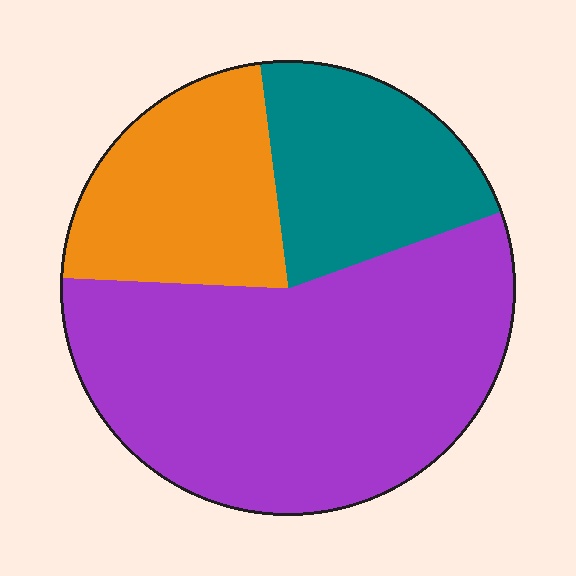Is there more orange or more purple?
Purple.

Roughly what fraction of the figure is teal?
Teal covers around 20% of the figure.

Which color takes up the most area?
Purple, at roughly 55%.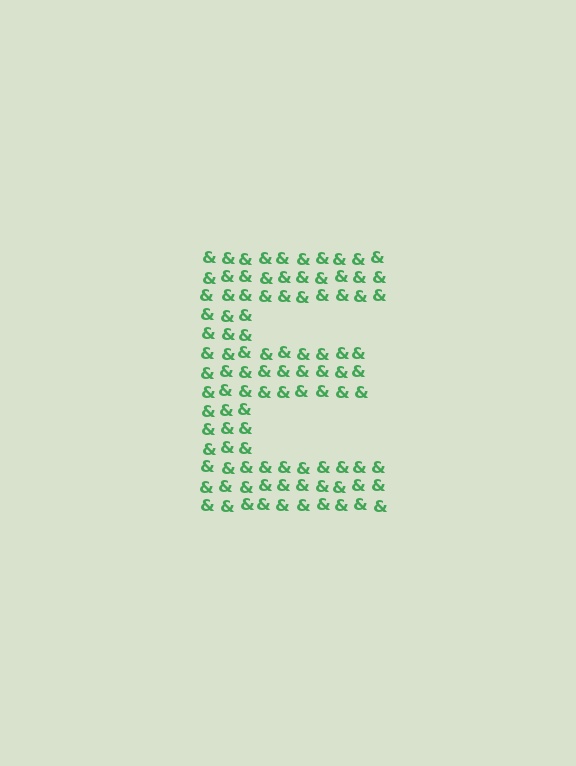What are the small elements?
The small elements are ampersands.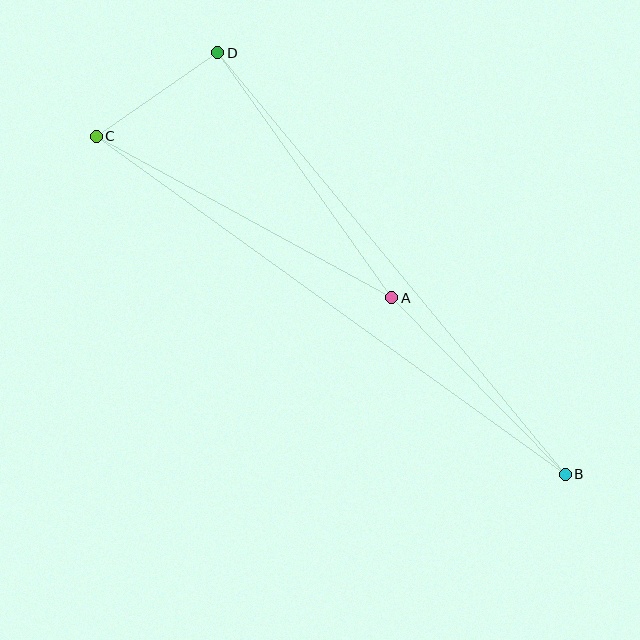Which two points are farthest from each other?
Points B and C are farthest from each other.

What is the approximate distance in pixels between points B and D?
The distance between B and D is approximately 546 pixels.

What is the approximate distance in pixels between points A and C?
The distance between A and C is approximately 337 pixels.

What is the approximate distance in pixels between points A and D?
The distance between A and D is approximately 301 pixels.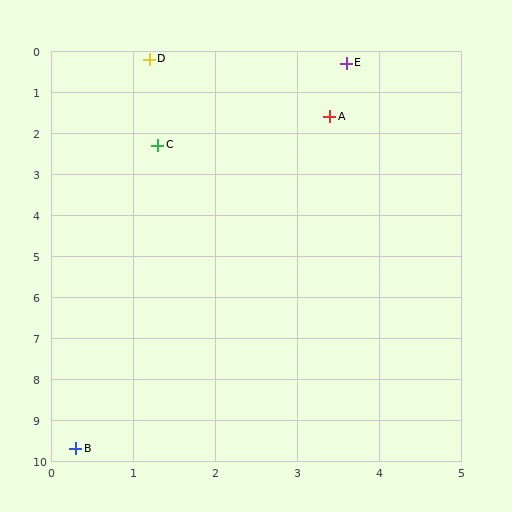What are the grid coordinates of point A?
Point A is at approximately (3.4, 1.6).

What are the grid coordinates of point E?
Point E is at approximately (3.6, 0.3).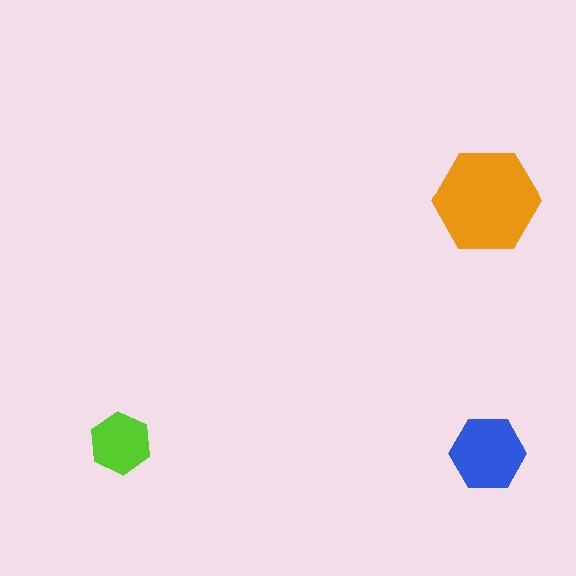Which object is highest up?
The orange hexagon is topmost.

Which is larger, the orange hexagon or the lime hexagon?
The orange one.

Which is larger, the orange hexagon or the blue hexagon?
The orange one.